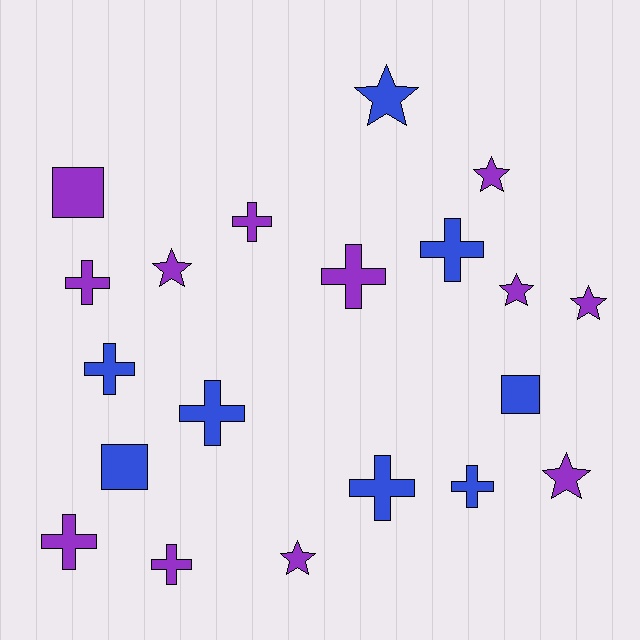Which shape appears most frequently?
Cross, with 10 objects.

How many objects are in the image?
There are 20 objects.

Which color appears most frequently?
Purple, with 12 objects.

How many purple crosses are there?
There are 5 purple crosses.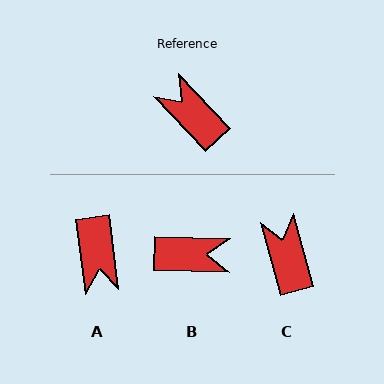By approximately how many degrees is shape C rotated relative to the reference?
Approximately 27 degrees clockwise.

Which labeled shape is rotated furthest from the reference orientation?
A, about 145 degrees away.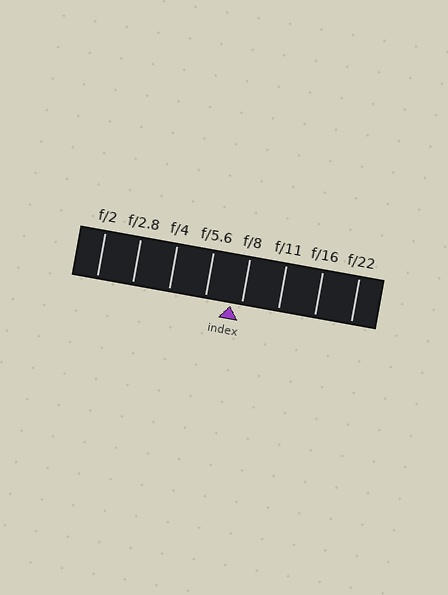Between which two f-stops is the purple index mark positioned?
The index mark is between f/5.6 and f/8.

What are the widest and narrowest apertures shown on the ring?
The widest aperture shown is f/2 and the narrowest is f/22.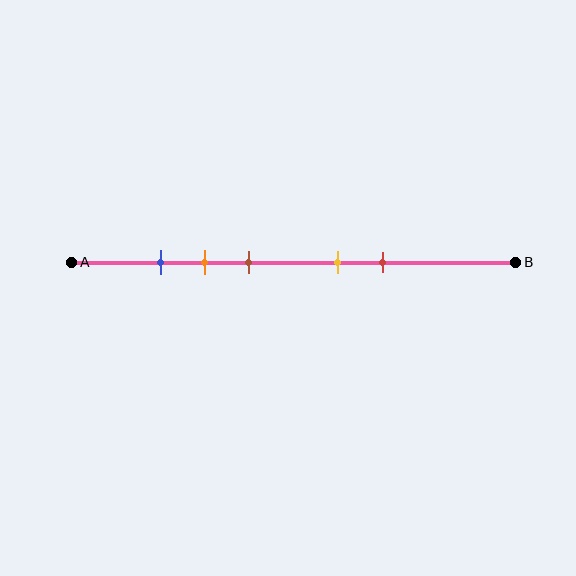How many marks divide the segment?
There are 5 marks dividing the segment.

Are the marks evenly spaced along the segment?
No, the marks are not evenly spaced.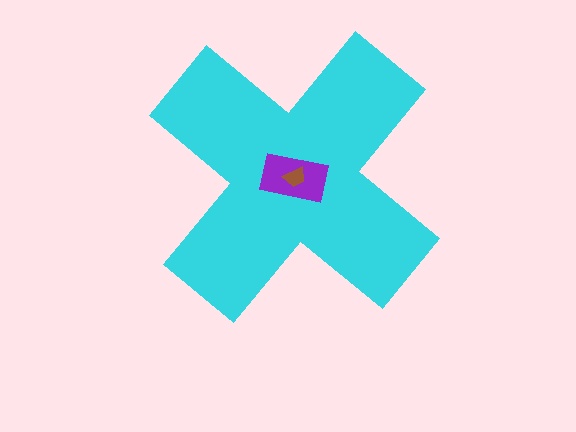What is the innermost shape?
The brown trapezoid.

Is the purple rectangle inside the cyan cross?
Yes.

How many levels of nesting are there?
3.